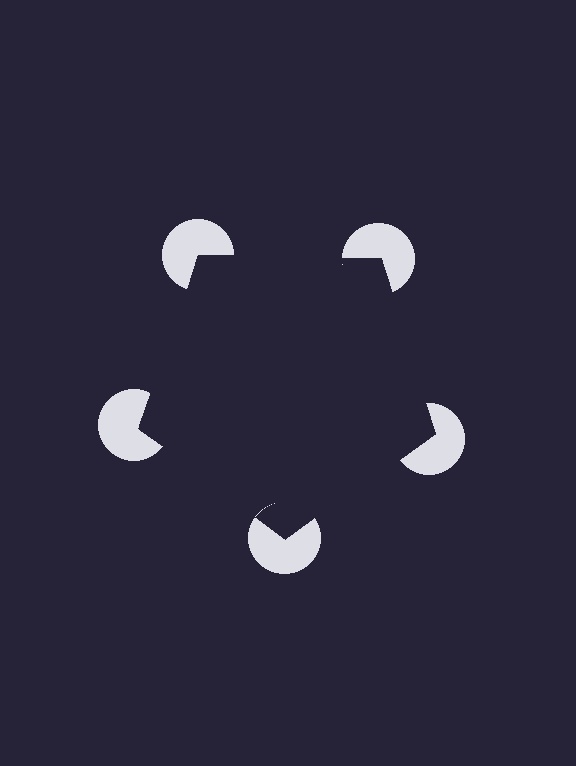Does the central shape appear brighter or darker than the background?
It typically appears slightly darker than the background, even though no actual brightness change is drawn.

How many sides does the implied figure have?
5 sides.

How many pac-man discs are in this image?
There are 5 — one at each vertex of the illusory pentagon.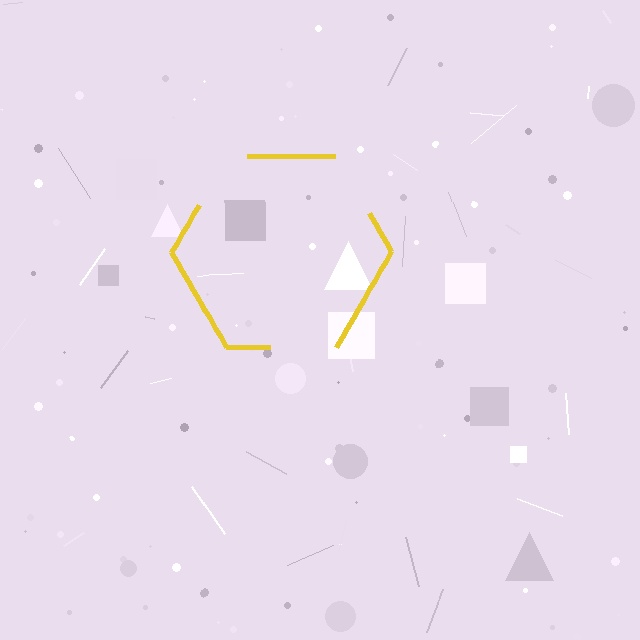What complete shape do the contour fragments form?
The contour fragments form a hexagon.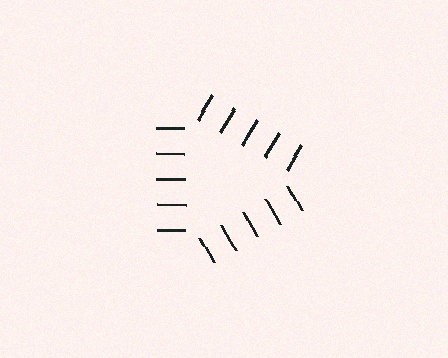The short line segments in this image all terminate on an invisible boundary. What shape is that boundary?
An illusory triangle — the line segments terminate on its edges but no continuous stroke is drawn.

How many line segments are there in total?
15 — 5 along each of the 3 edges.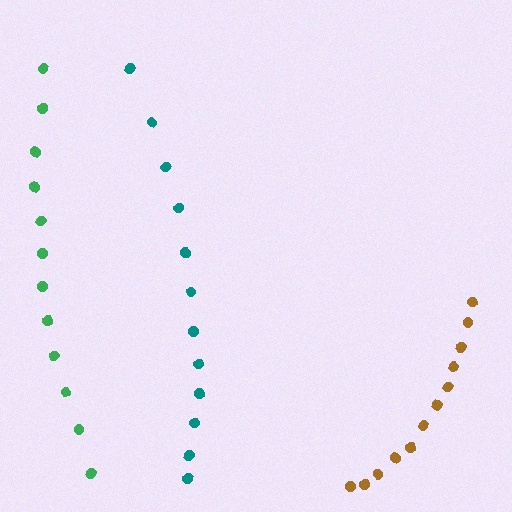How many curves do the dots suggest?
There are 3 distinct paths.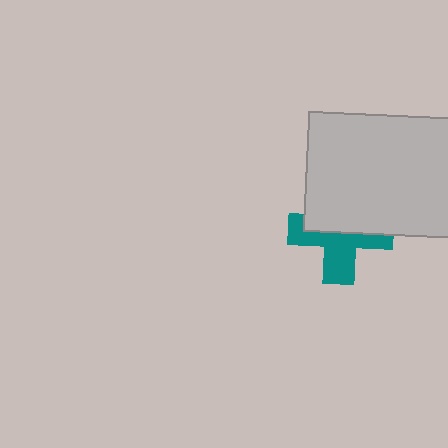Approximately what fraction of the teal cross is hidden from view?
Roughly 48% of the teal cross is hidden behind the light gray rectangle.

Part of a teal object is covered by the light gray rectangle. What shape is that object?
It is a cross.